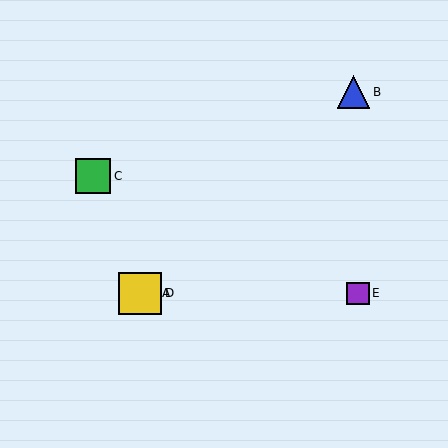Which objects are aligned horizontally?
Objects A, D, E are aligned horizontally.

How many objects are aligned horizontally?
3 objects (A, D, E) are aligned horizontally.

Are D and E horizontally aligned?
Yes, both are at y≈293.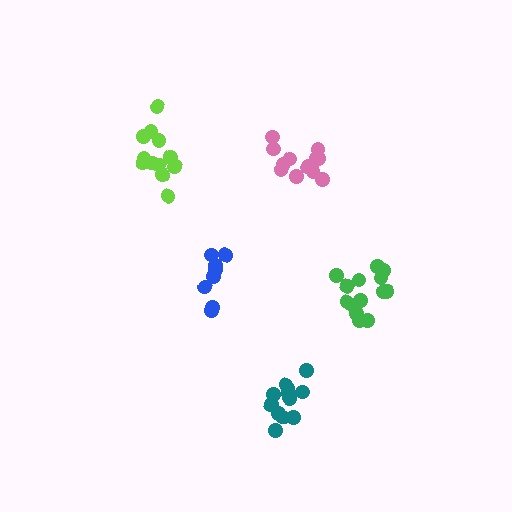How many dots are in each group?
Group 1: 14 dots, Group 2: 12 dots, Group 3: 12 dots, Group 4: 8 dots, Group 5: 12 dots (58 total).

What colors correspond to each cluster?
The clusters are colored: green, lime, pink, blue, teal.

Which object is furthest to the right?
The green cluster is rightmost.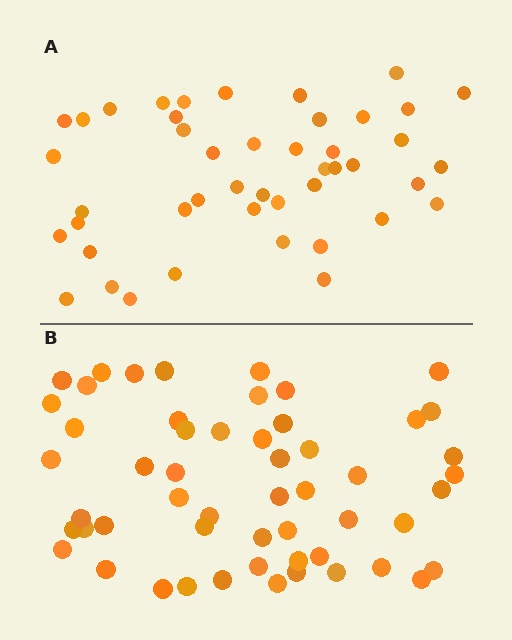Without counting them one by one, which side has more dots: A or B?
Region B (the bottom region) has more dots.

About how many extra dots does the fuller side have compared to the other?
Region B has roughly 8 or so more dots than region A.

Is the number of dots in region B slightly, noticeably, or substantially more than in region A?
Region B has only slightly more — the two regions are fairly close. The ratio is roughly 1.2 to 1.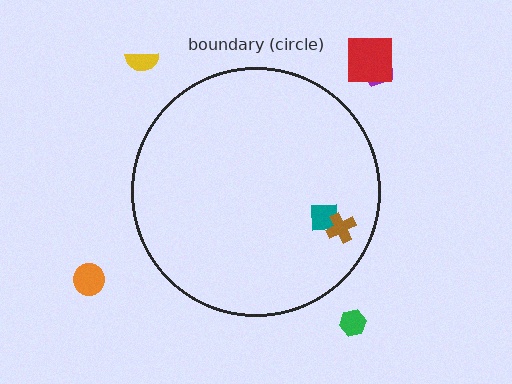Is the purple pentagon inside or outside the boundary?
Outside.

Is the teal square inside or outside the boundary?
Inside.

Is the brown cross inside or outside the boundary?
Inside.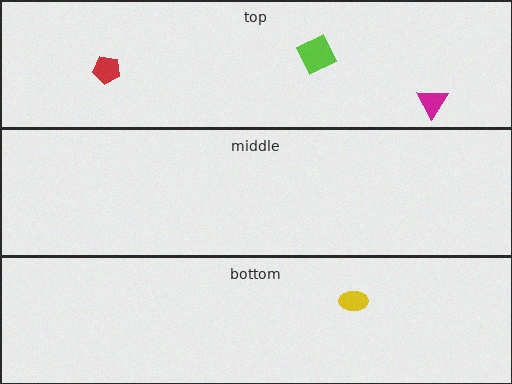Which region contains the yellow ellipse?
The bottom region.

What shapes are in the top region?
The lime diamond, the magenta triangle, the red pentagon.